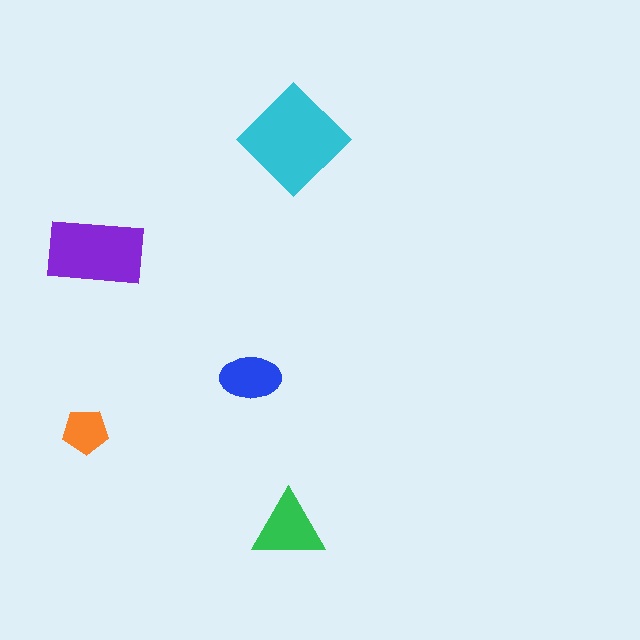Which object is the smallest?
The orange pentagon.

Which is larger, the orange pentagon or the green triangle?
The green triangle.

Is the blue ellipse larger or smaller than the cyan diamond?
Smaller.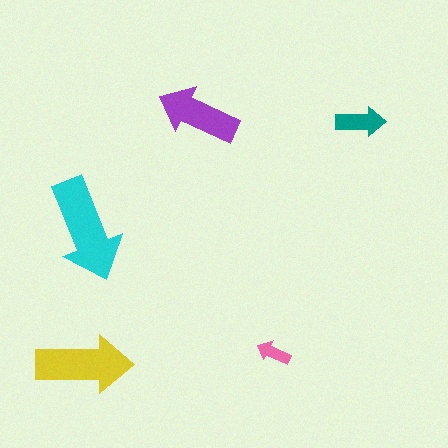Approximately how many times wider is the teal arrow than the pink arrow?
About 1.5 times wider.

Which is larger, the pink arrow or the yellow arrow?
The yellow one.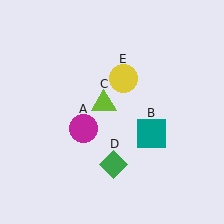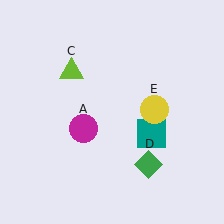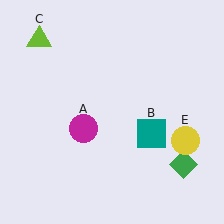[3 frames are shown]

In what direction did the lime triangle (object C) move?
The lime triangle (object C) moved up and to the left.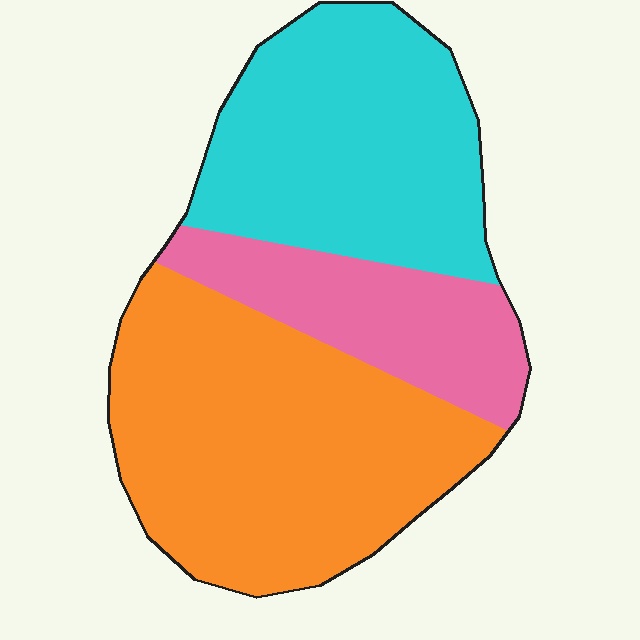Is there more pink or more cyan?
Cyan.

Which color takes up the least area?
Pink, at roughly 20%.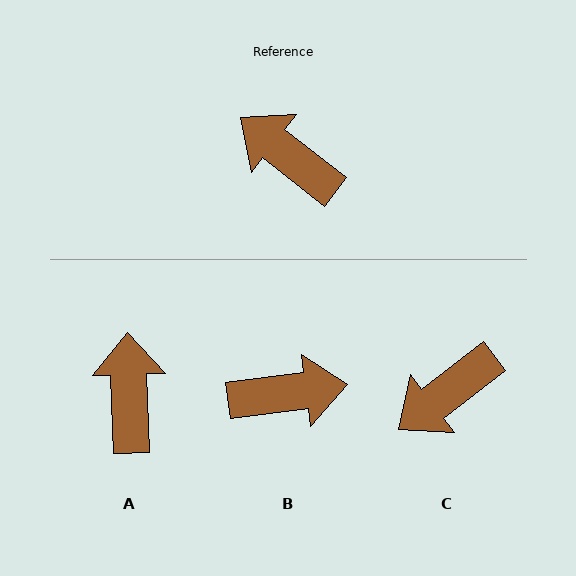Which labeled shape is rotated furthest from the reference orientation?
B, about 134 degrees away.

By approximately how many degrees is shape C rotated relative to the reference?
Approximately 76 degrees counter-clockwise.